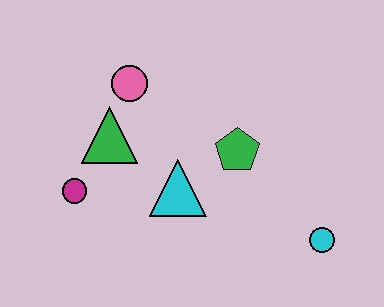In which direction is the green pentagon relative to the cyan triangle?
The green pentagon is to the right of the cyan triangle.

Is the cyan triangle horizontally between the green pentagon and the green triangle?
Yes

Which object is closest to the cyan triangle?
The green pentagon is closest to the cyan triangle.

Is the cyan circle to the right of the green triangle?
Yes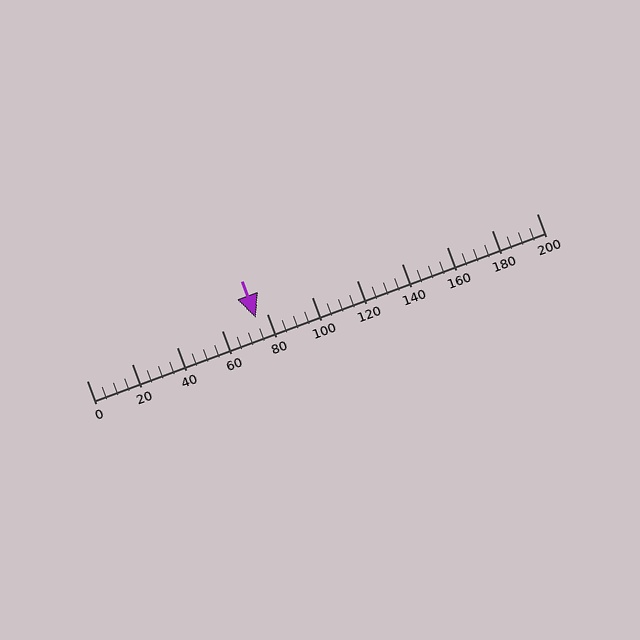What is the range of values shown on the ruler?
The ruler shows values from 0 to 200.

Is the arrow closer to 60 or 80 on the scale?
The arrow is closer to 80.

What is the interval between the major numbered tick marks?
The major tick marks are spaced 20 units apart.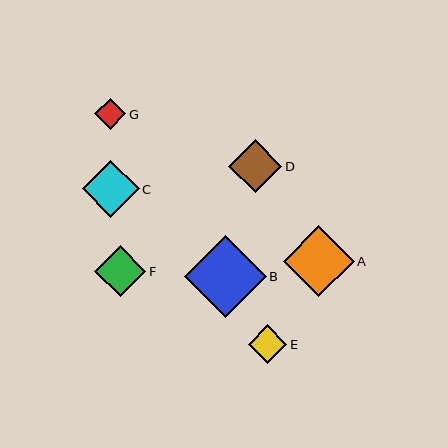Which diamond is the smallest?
Diamond G is the smallest with a size of approximately 31 pixels.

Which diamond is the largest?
Diamond B is the largest with a size of approximately 82 pixels.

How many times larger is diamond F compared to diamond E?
Diamond F is approximately 1.3 times the size of diamond E.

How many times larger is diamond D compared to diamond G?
Diamond D is approximately 1.7 times the size of diamond G.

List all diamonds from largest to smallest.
From largest to smallest: B, A, C, D, F, E, G.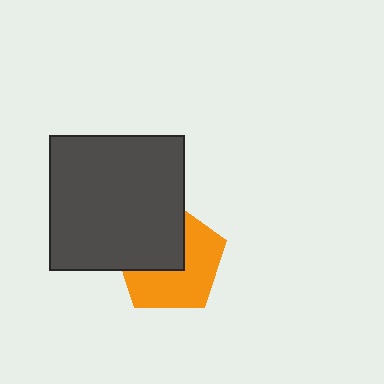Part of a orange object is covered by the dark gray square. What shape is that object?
It is a pentagon.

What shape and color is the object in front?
The object in front is a dark gray square.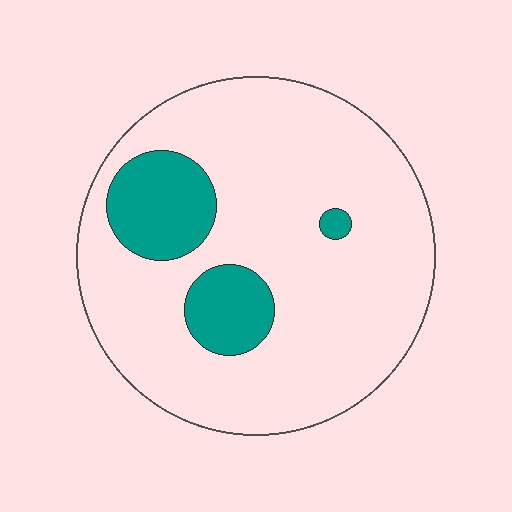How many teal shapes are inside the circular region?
3.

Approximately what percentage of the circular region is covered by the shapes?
Approximately 15%.